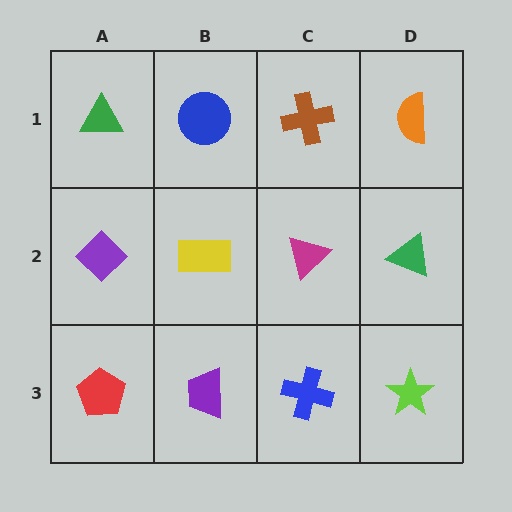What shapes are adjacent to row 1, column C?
A magenta triangle (row 2, column C), a blue circle (row 1, column B), an orange semicircle (row 1, column D).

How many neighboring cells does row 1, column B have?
3.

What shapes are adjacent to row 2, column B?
A blue circle (row 1, column B), a purple trapezoid (row 3, column B), a purple diamond (row 2, column A), a magenta triangle (row 2, column C).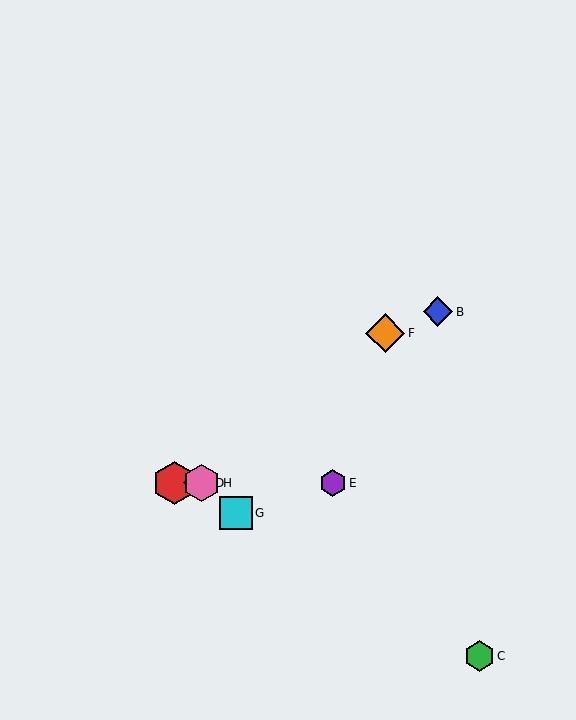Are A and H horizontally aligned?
Yes, both are at y≈483.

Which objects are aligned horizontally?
Objects A, D, E, H are aligned horizontally.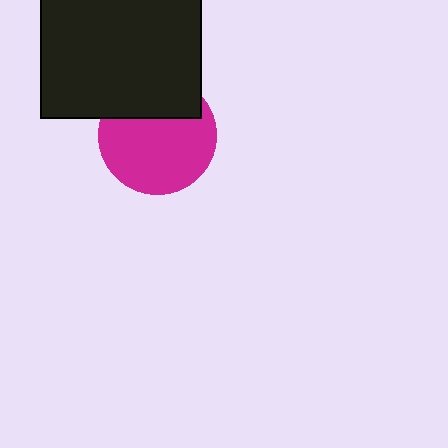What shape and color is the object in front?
The object in front is a black square.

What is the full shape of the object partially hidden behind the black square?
The partially hidden object is a magenta circle.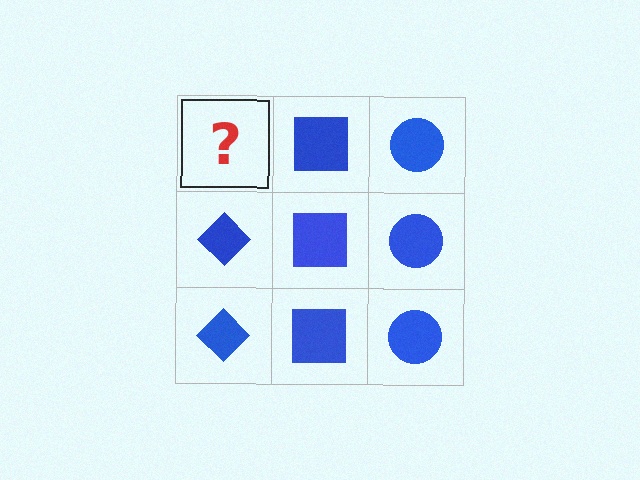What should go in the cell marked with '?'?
The missing cell should contain a blue diamond.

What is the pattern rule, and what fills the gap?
The rule is that each column has a consistent shape. The gap should be filled with a blue diamond.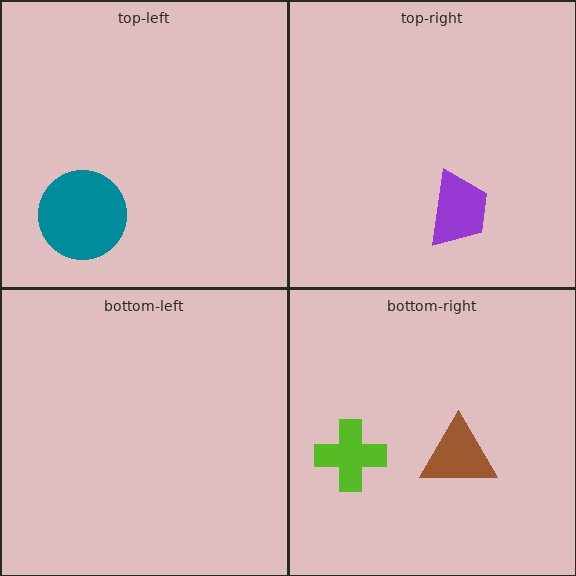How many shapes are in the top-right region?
1.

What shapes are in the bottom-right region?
The lime cross, the brown triangle.